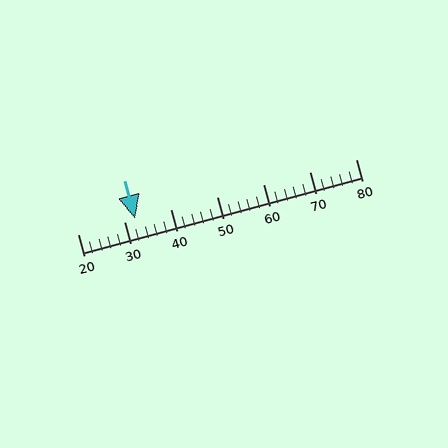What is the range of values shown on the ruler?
The ruler shows values from 20 to 80.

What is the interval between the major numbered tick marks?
The major tick marks are spaced 10 units apart.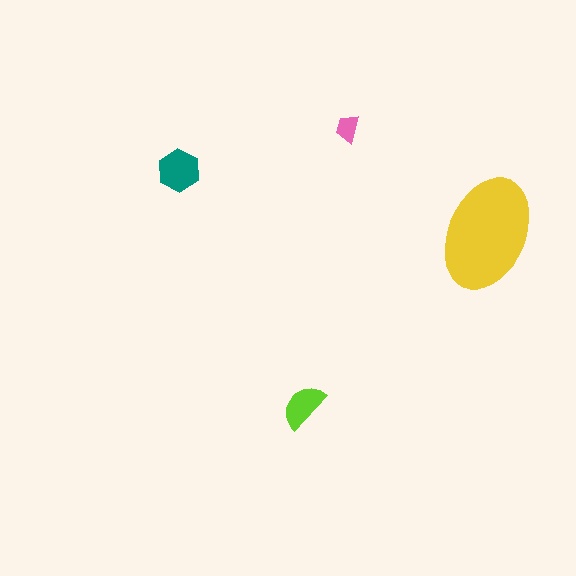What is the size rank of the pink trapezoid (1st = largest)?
4th.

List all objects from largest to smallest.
The yellow ellipse, the teal hexagon, the lime semicircle, the pink trapezoid.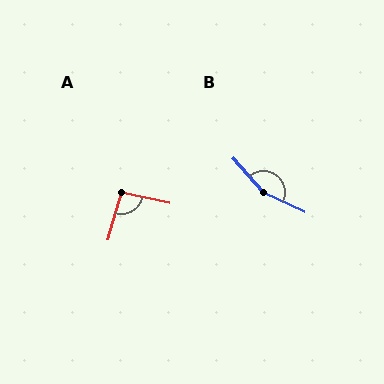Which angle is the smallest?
A, at approximately 95 degrees.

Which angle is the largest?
B, at approximately 157 degrees.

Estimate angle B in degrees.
Approximately 157 degrees.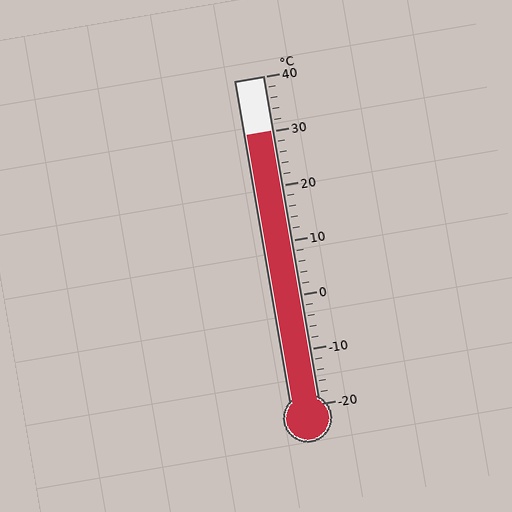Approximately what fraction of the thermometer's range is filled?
The thermometer is filled to approximately 85% of its range.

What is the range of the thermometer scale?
The thermometer scale ranges from -20°C to 40°C.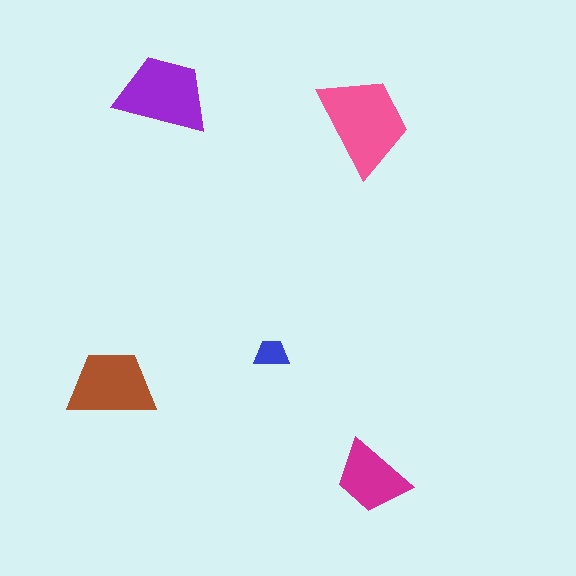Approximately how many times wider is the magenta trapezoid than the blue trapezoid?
About 2 times wider.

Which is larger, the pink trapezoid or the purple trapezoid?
The pink one.